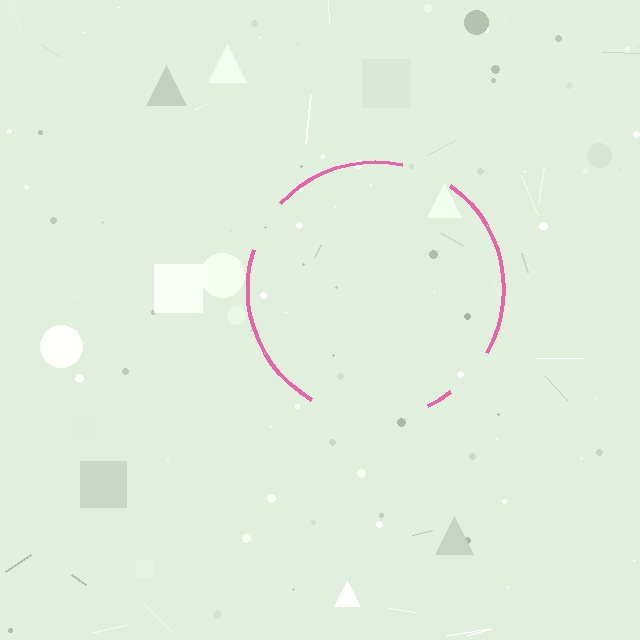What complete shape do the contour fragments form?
The contour fragments form a circle.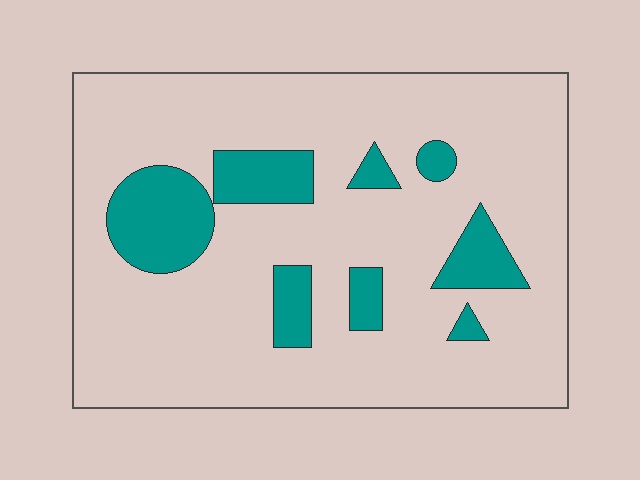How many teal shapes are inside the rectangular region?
8.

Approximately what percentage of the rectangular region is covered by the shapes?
Approximately 15%.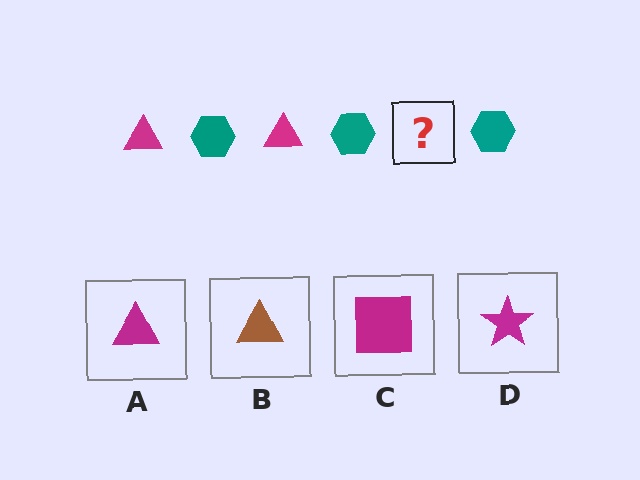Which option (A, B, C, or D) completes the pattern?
A.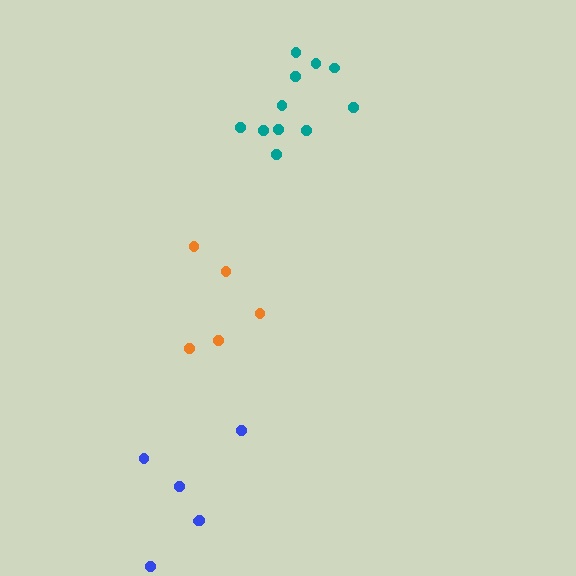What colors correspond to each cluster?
The clusters are colored: blue, orange, teal.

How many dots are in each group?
Group 1: 6 dots, Group 2: 5 dots, Group 3: 11 dots (22 total).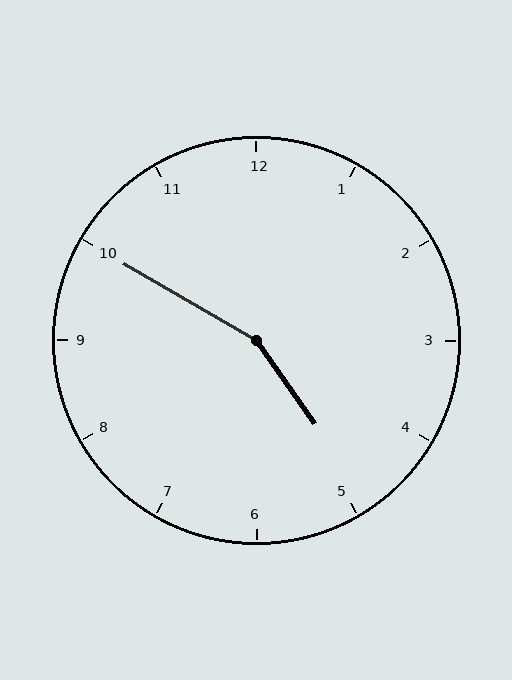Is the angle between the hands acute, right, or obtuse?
It is obtuse.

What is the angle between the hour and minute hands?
Approximately 155 degrees.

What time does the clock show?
4:50.